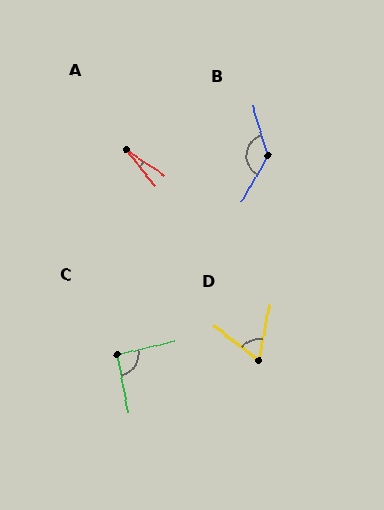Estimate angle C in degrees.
Approximately 92 degrees.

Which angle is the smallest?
A, at approximately 18 degrees.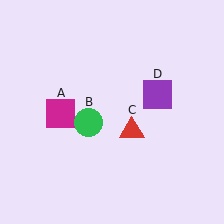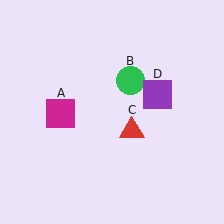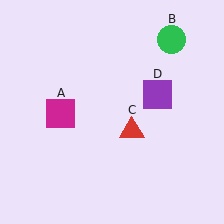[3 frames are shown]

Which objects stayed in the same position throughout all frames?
Magenta square (object A) and red triangle (object C) and purple square (object D) remained stationary.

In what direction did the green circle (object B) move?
The green circle (object B) moved up and to the right.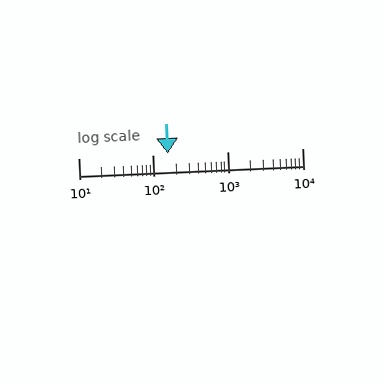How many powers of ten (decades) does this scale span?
The scale spans 3 decades, from 10 to 10000.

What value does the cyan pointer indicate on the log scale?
The pointer indicates approximately 160.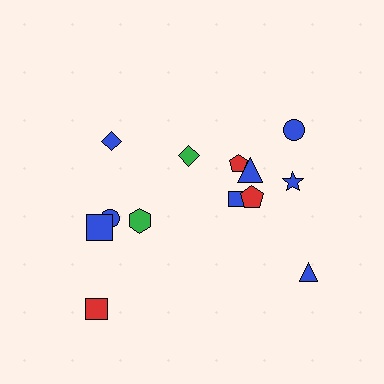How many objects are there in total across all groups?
There are 13 objects.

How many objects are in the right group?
There are 8 objects.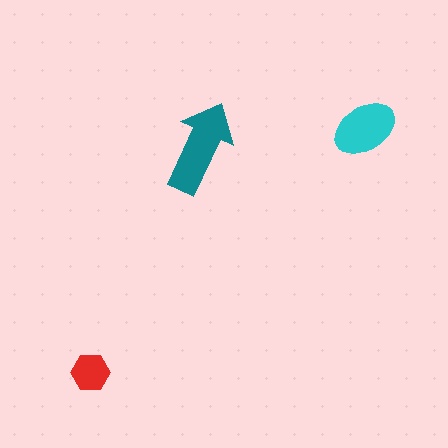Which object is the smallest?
The red hexagon.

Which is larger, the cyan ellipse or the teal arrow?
The teal arrow.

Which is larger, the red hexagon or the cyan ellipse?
The cyan ellipse.